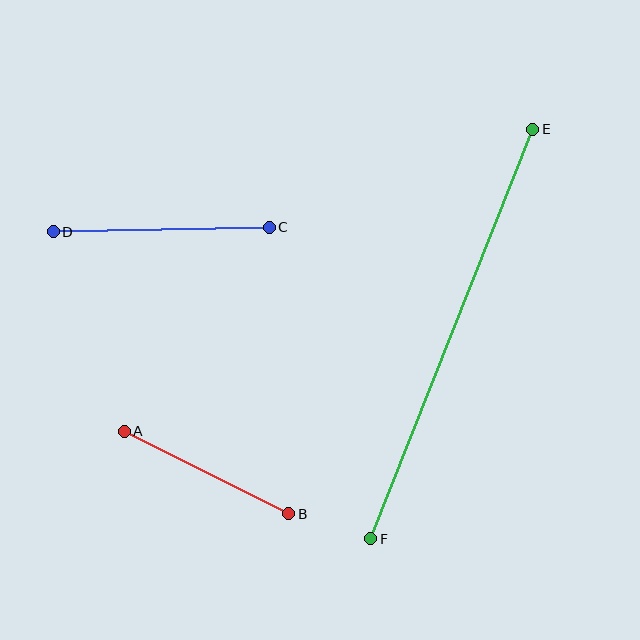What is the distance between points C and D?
The distance is approximately 216 pixels.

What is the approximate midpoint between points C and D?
The midpoint is at approximately (161, 230) pixels.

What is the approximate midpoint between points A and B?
The midpoint is at approximately (206, 472) pixels.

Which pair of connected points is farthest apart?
Points E and F are farthest apart.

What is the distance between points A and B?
The distance is approximately 184 pixels.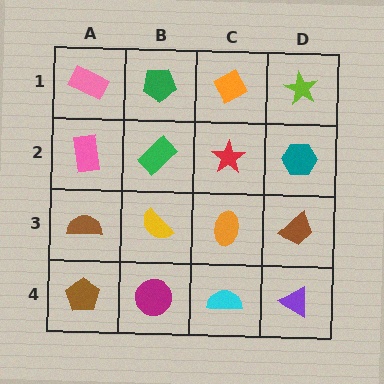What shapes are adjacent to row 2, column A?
A pink rectangle (row 1, column A), a brown semicircle (row 3, column A), a green rectangle (row 2, column B).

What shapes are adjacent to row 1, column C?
A red star (row 2, column C), a green pentagon (row 1, column B), a lime star (row 1, column D).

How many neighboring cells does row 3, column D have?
3.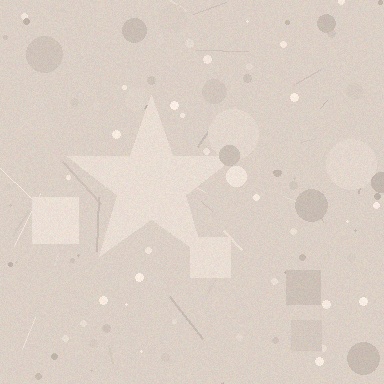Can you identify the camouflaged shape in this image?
The camouflaged shape is a star.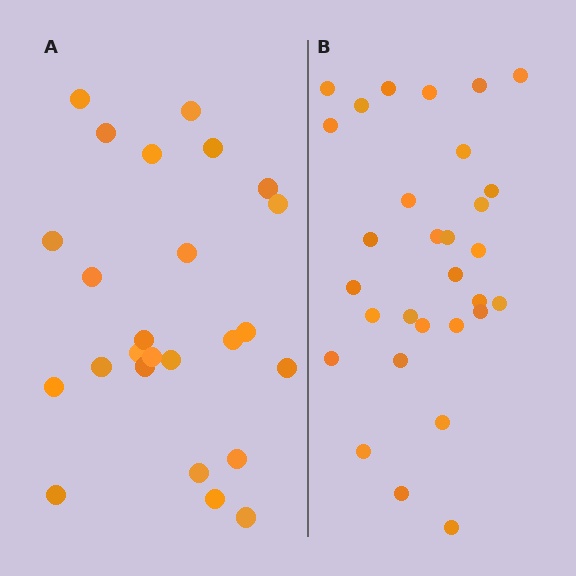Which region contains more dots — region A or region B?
Region B (the right region) has more dots.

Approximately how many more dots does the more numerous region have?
Region B has about 5 more dots than region A.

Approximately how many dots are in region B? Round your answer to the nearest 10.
About 30 dots.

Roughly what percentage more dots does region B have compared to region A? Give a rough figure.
About 20% more.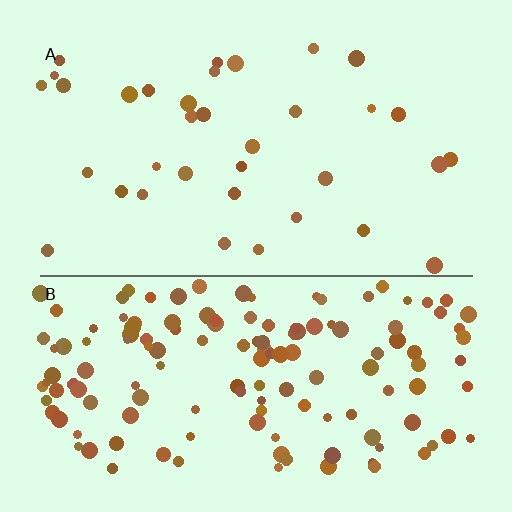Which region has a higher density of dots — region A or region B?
B (the bottom).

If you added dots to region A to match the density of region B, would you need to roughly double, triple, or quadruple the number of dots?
Approximately quadruple.